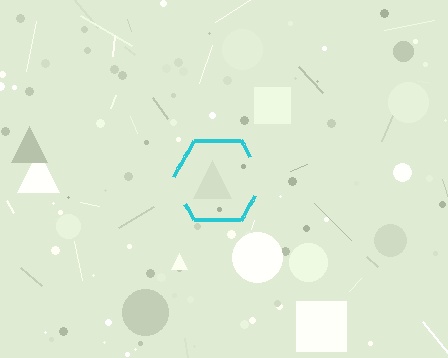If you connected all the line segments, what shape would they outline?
They would outline a hexagon.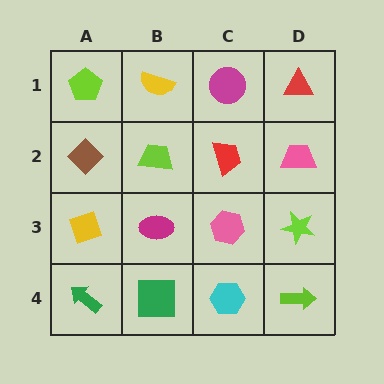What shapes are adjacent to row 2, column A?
A lime pentagon (row 1, column A), a yellow diamond (row 3, column A), a lime trapezoid (row 2, column B).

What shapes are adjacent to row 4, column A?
A yellow diamond (row 3, column A), a green square (row 4, column B).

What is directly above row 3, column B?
A lime trapezoid.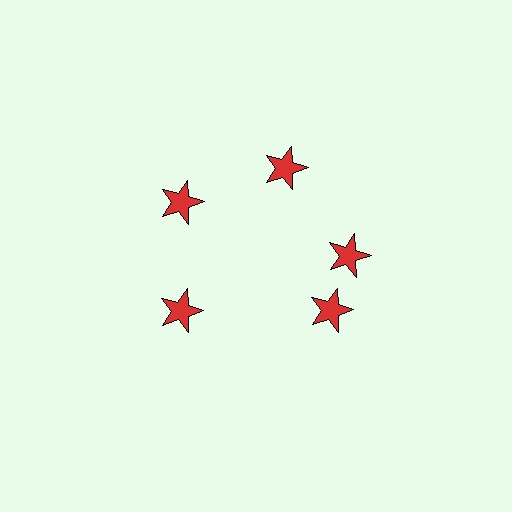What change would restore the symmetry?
The symmetry would be restored by rotating it back into even spacing with its neighbors so that all 5 stars sit at equal angles and equal distance from the center.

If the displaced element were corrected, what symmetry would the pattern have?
It would have 5-fold rotational symmetry — the pattern would map onto itself every 72 degrees.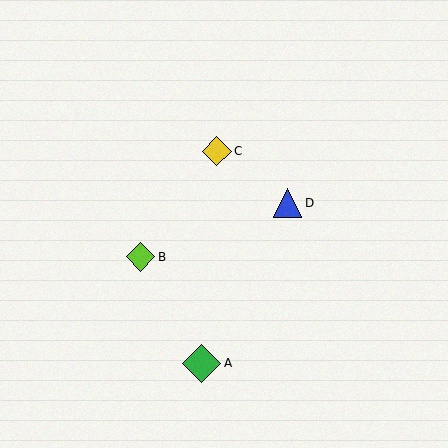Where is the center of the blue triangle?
The center of the blue triangle is at (287, 203).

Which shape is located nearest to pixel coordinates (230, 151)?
The yellow diamond (labeled C) at (217, 151) is nearest to that location.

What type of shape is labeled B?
Shape B is a lime diamond.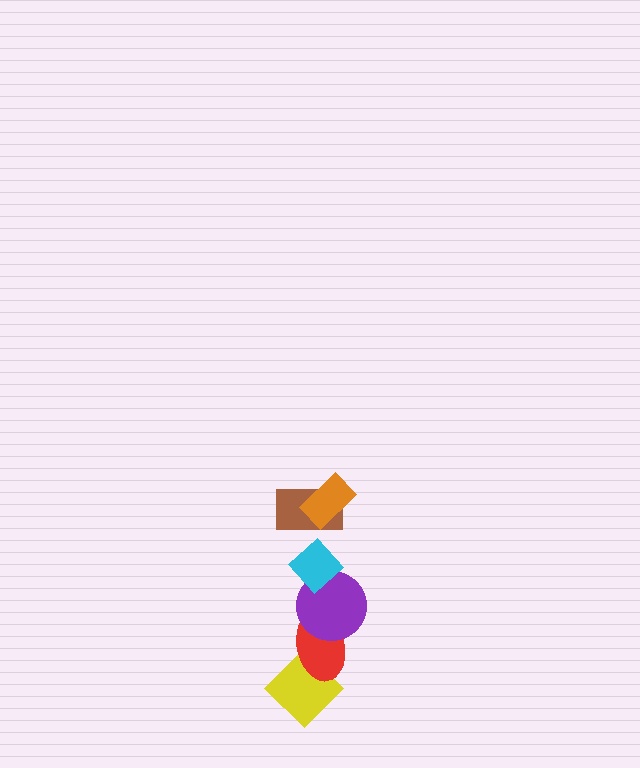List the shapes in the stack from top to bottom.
From top to bottom: the orange rectangle, the brown rectangle, the cyan diamond, the purple circle, the red ellipse, the yellow diamond.